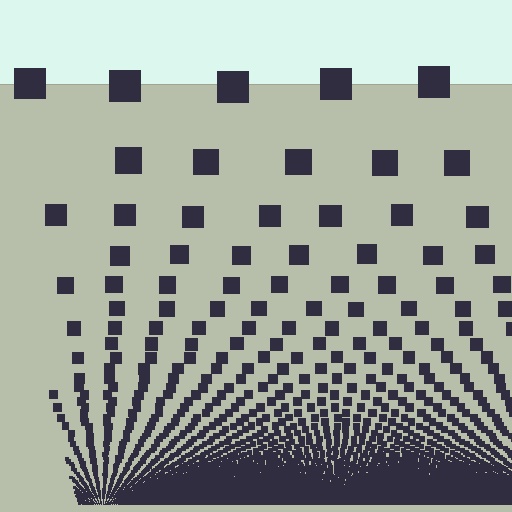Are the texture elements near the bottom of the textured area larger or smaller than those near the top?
Smaller. The gradient is inverted — elements near the bottom are smaller and denser.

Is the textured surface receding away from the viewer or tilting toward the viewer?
The surface appears to tilt toward the viewer. Texture elements get larger and sparser toward the top.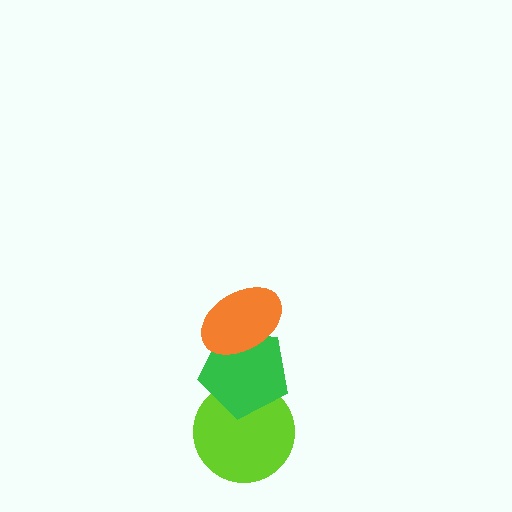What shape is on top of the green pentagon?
The orange ellipse is on top of the green pentagon.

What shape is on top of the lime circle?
The green pentagon is on top of the lime circle.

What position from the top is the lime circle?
The lime circle is 3rd from the top.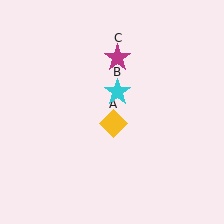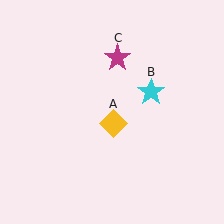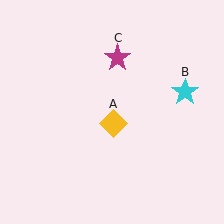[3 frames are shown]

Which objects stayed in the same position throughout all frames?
Yellow diamond (object A) and magenta star (object C) remained stationary.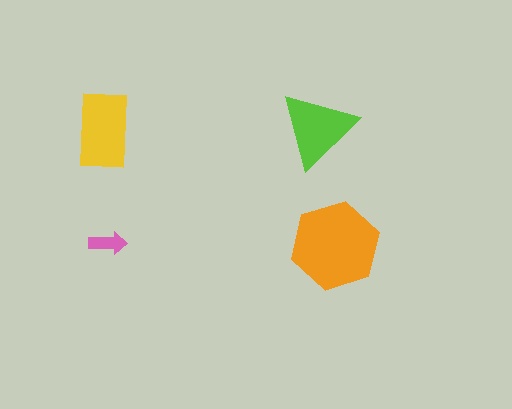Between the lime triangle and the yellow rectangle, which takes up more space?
The yellow rectangle.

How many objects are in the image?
There are 4 objects in the image.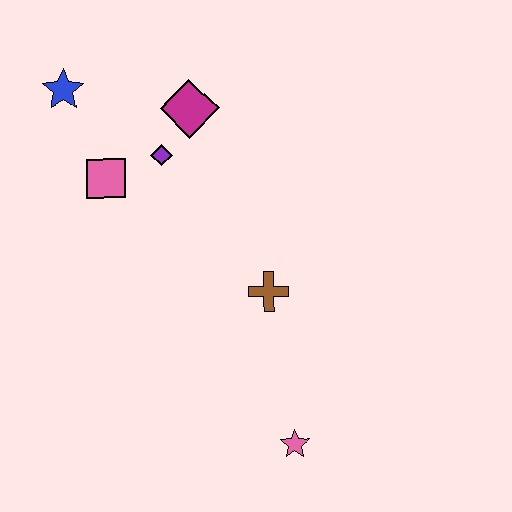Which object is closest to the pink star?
The brown cross is closest to the pink star.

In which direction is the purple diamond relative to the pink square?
The purple diamond is to the right of the pink square.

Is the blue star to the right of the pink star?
No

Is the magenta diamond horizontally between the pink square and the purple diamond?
No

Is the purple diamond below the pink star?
No